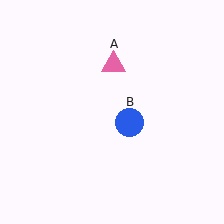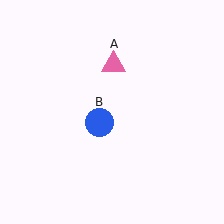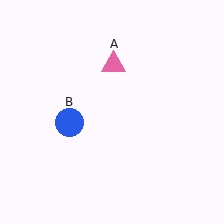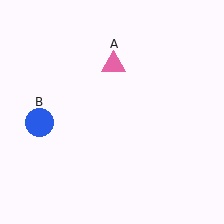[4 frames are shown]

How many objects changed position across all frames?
1 object changed position: blue circle (object B).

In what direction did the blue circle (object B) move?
The blue circle (object B) moved left.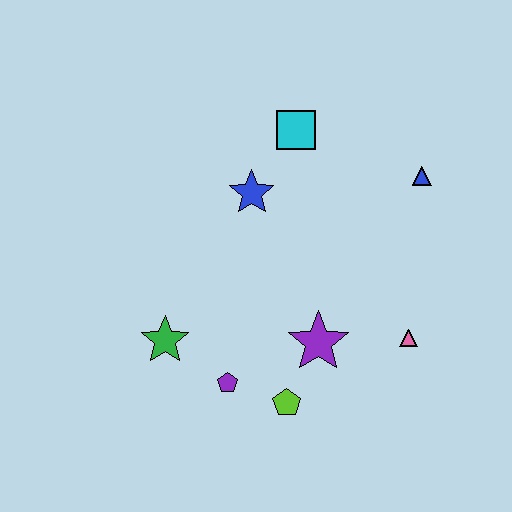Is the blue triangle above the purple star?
Yes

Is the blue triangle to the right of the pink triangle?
Yes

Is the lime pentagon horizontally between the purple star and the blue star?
Yes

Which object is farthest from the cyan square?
The lime pentagon is farthest from the cyan square.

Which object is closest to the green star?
The purple pentagon is closest to the green star.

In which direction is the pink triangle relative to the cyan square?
The pink triangle is below the cyan square.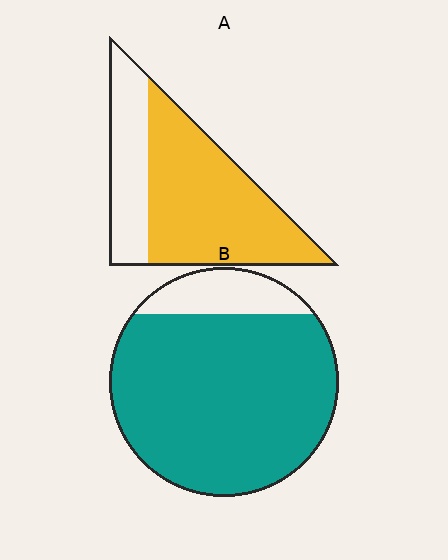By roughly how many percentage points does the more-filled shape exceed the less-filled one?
By roughly 15 percentage points (B over A).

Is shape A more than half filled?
Yes.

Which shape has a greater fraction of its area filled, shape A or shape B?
Shape B.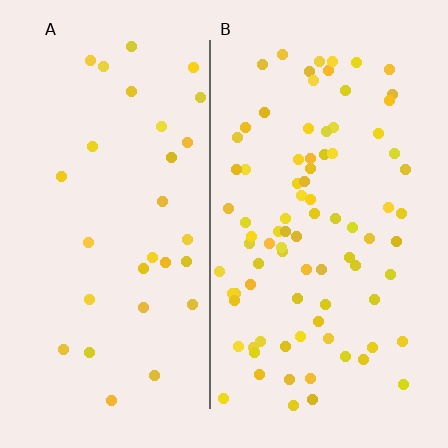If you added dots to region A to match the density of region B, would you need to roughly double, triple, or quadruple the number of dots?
Approximately triple.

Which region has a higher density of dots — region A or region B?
B (the right).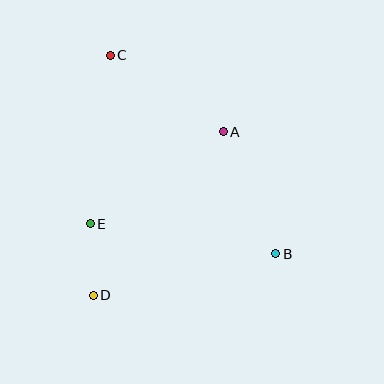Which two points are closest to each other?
Points D and E are closest to each other.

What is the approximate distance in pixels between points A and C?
The distance between A and C is approximately 136 pixels.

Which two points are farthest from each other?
Points B and C are farthest from each other.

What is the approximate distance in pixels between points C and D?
The distance between C and D is approximately 241 pixels.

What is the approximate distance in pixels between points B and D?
The distance between B and D is approximately 187 pixels.